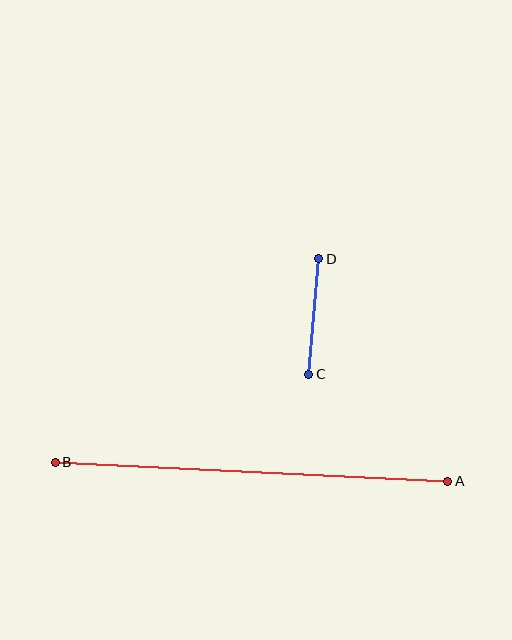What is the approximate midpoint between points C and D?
The midpoint is at approximately (314, 316) pixels.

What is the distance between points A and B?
The distance is approximately 393 pixels.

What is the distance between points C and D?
The distance is approximately 116 pixels.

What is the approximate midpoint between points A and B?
The midpoint is at approximately (252, 472) pixels.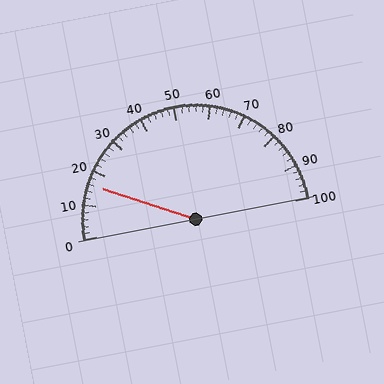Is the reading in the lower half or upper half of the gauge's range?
The reading is in the lower half of the range (0 to 100).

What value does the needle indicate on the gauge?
The needle indicates approximately 16.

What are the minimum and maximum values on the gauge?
The gauge ranges from 0 to 100.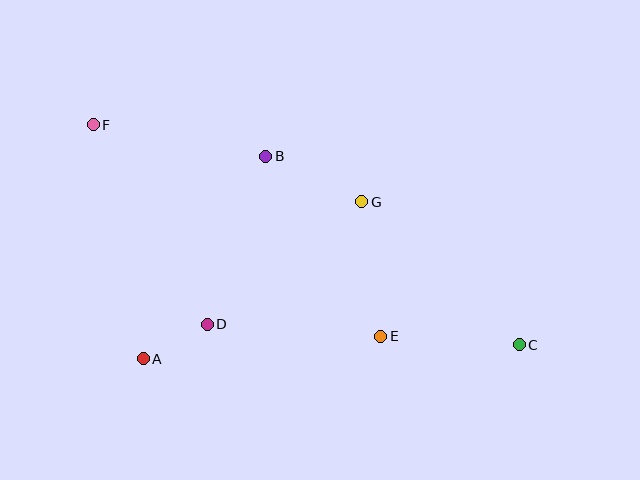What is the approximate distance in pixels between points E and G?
The distance between E and G is approximately 136 pixels.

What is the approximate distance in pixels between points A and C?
The distance between A and C is approximately 376 pixels.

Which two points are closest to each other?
Points A and D are closest to each other.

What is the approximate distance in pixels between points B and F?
The distance between B and F is approximately 175 pixels.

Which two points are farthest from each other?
Points C and F are farthest from each other.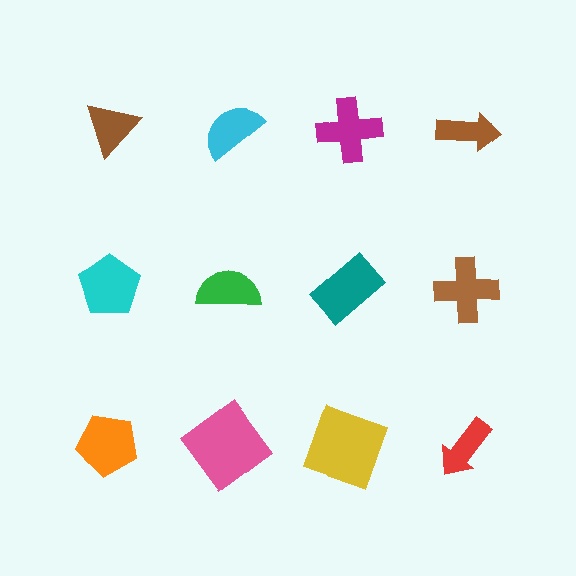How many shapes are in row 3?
4 shapes.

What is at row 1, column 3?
A magenta cross.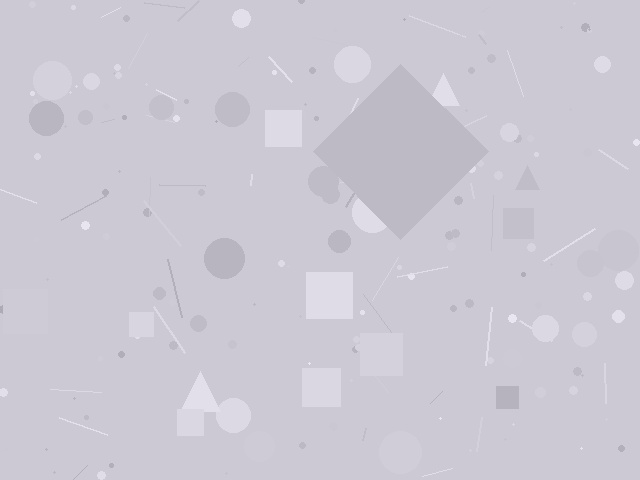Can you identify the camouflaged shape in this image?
The camouflaged shape is a diamond.